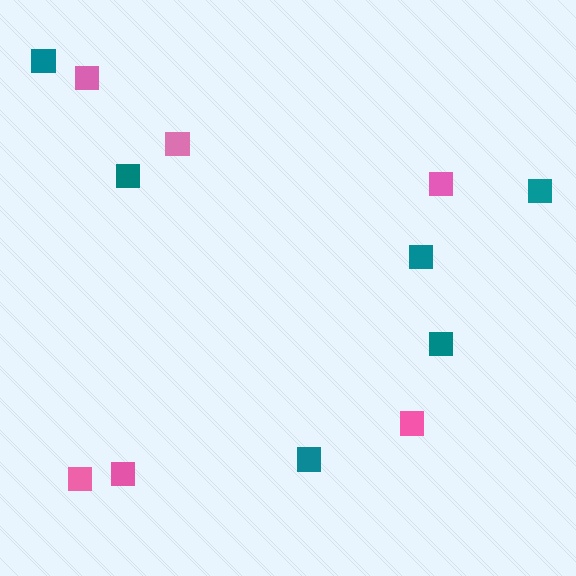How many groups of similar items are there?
There are 2 groups: one group of pink squares (6) and one group of teal squares (6).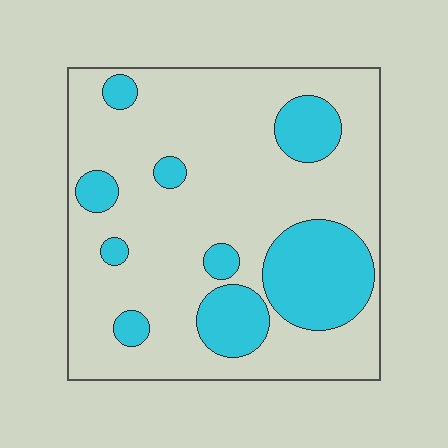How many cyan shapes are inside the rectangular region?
9.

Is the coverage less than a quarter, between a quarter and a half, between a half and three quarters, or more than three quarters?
Less than a quarter.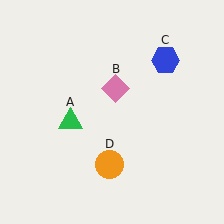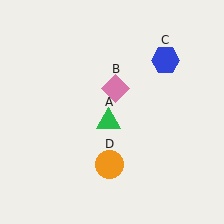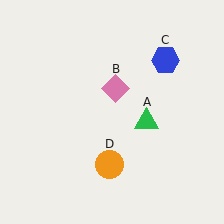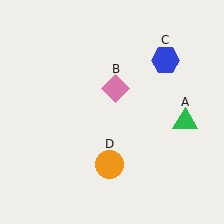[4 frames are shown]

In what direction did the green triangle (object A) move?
The green triangle (object A) moved right.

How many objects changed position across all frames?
1 object changed position: green triangle (object A).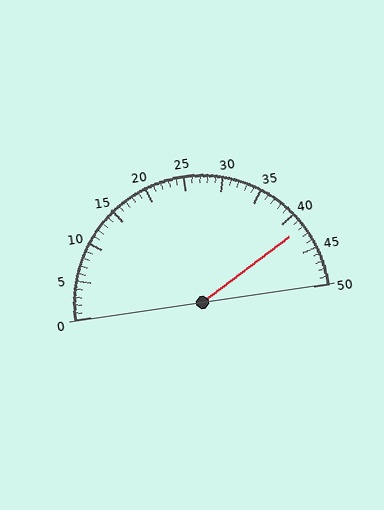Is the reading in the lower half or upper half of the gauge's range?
The reading is in the upper half of the range (0 to 50).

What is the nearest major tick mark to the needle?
The nearest major tick mark is 40.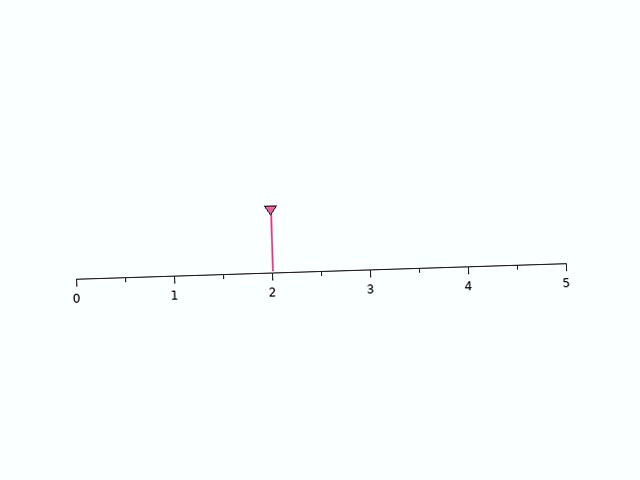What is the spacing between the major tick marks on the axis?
The major ticks are spaced 1 apart.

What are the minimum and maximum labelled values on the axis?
The axis runs from 0 to 5.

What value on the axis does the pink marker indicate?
The marker indicates approximately 2.